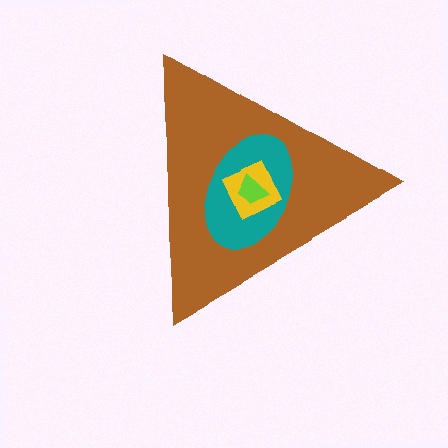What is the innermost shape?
The lime trapezoid.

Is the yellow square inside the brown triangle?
Yes.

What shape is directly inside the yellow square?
The lime trapezoid.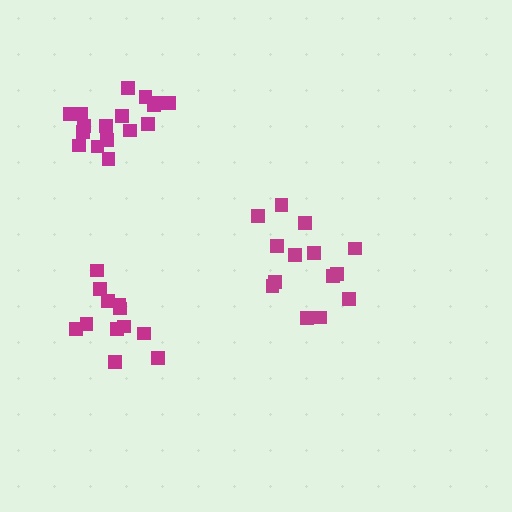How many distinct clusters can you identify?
There are 3 distinct clusters.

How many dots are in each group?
Group 1: 14 dots, Group 2: 12 dots, Group 3: 17 dots (43 total).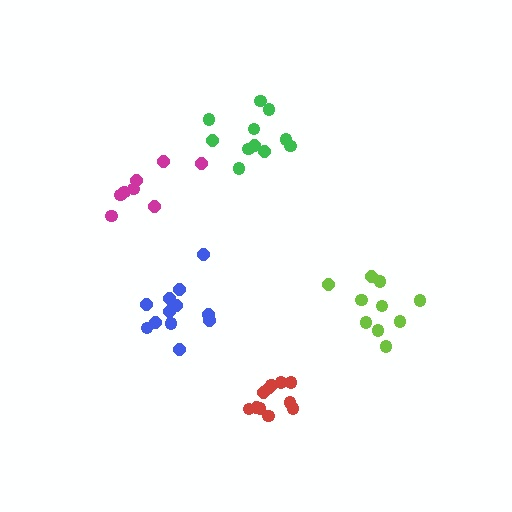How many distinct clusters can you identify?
There are 5 distinct clusters.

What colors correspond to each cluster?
The clusters are colored: green, lime, red, magenta, blue.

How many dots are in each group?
Group 1: 11 dots, Group 2: 10 dots, Group 3: 11 dots, Group 4: 8 dots, Group 5: 12 dots (52 total).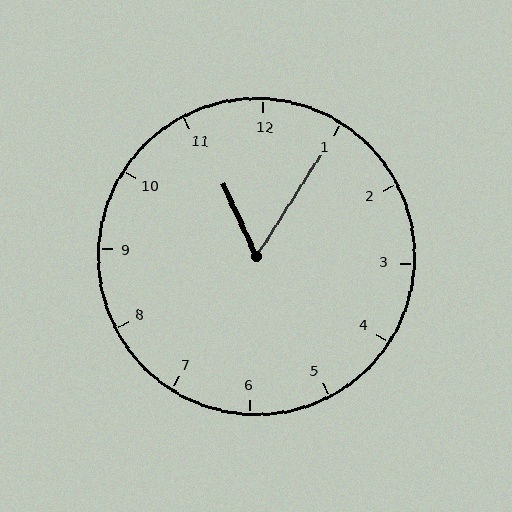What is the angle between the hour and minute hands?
Approximately 58 degrees.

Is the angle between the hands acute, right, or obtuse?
It is acute.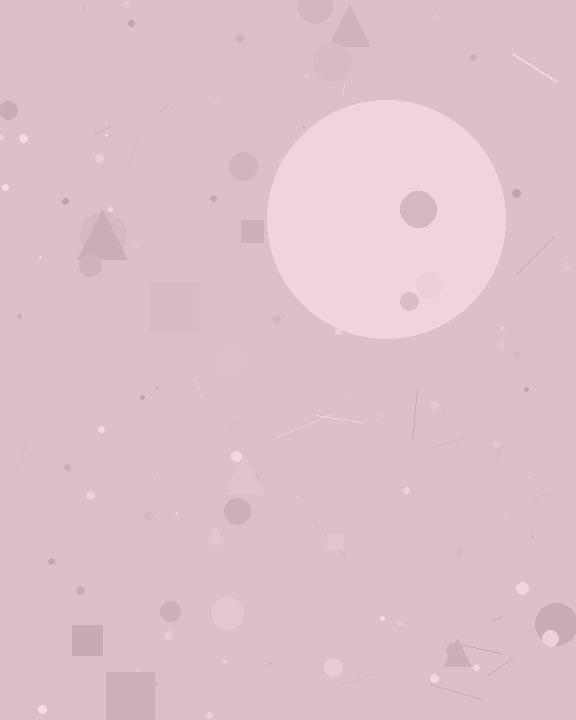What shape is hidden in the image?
A circle is hidden in the image.